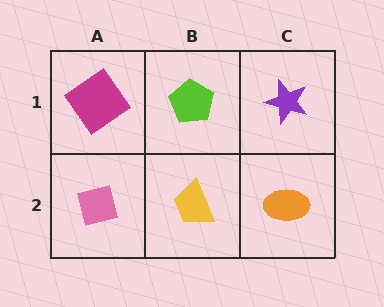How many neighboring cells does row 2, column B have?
3.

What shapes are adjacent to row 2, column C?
A purple star (row 1, column C), a yellow trapezoid (row 2, column B).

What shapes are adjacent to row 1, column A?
A pink square (row 2, column A), a lime pentagon (row 1, column B).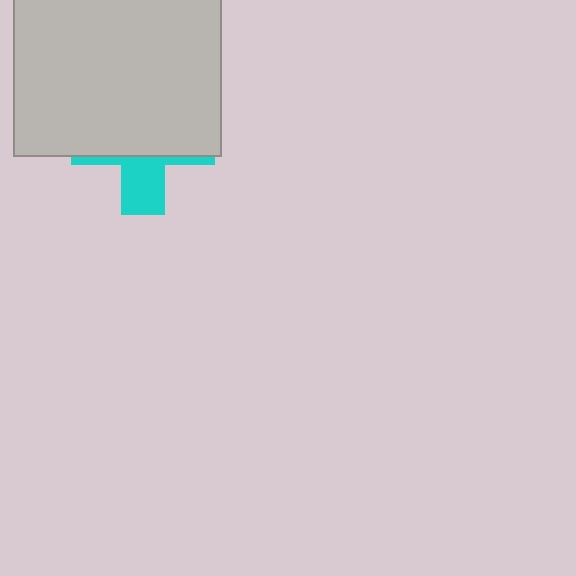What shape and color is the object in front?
The object in front is a light gray square.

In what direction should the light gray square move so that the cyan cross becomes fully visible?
The light gray square should move up. That is the shortest direction to clear the overlap and leave the cyan cross fully visible.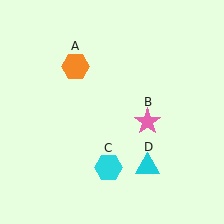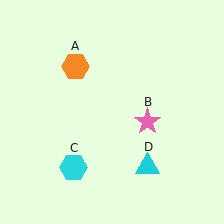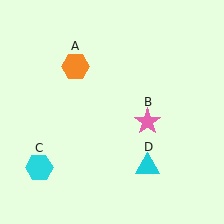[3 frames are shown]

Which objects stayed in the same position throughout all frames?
Orange hexagon (object A) and pink star (object B) and cyan triangle (object D) remained stationary.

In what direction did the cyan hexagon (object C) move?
The cyan hexagon (object C) moved left.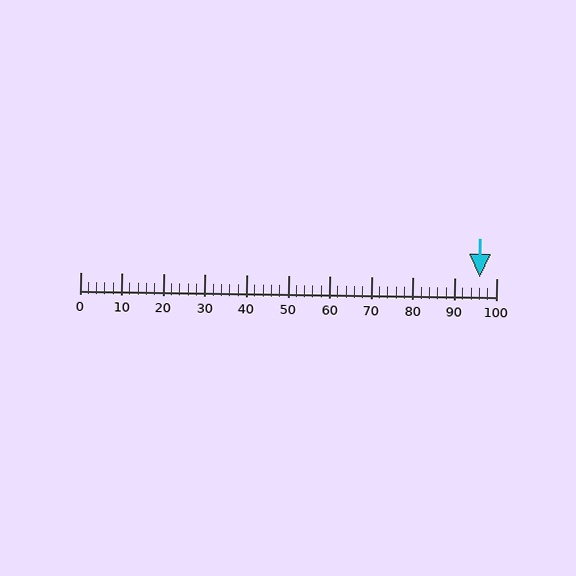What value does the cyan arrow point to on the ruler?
The cyan arrow points to approximately 96.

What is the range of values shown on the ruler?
The ruler shows values from 0 to 100.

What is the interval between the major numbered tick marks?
The major tick marks are spaced 10 units apart.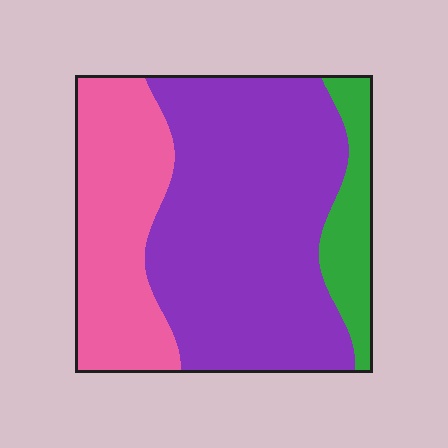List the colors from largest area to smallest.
From largest to smallest: purple, pink, green.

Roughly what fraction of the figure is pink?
Pink takes up between a quarter and a half of the figure.